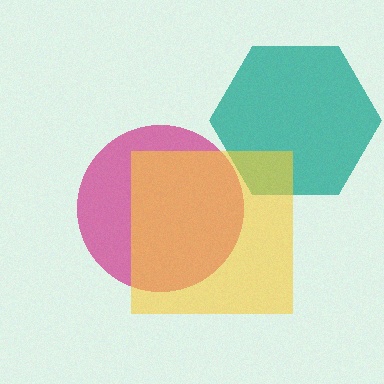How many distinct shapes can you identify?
There are 3 distinct shapes: a magenta circle, a teal hexagon, a yellow square.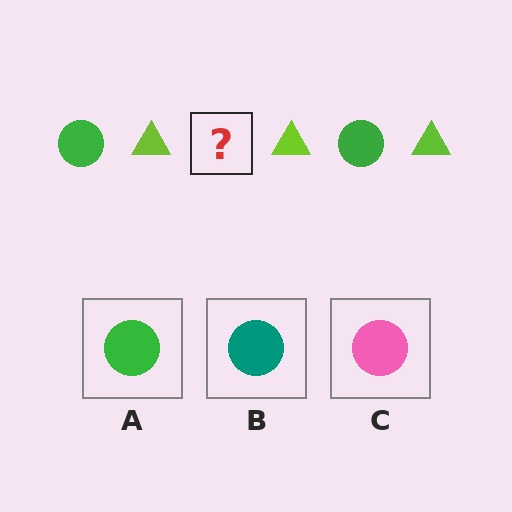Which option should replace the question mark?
Option A.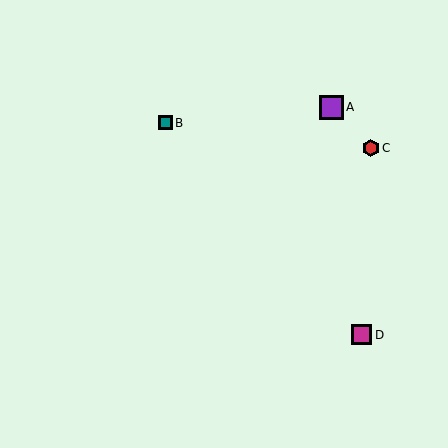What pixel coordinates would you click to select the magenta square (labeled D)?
Click at (362, 335) to select the magenta square D.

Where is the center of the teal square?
The center of the teal square is at (165, 123).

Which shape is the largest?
The purple square (labeled A) is the largest.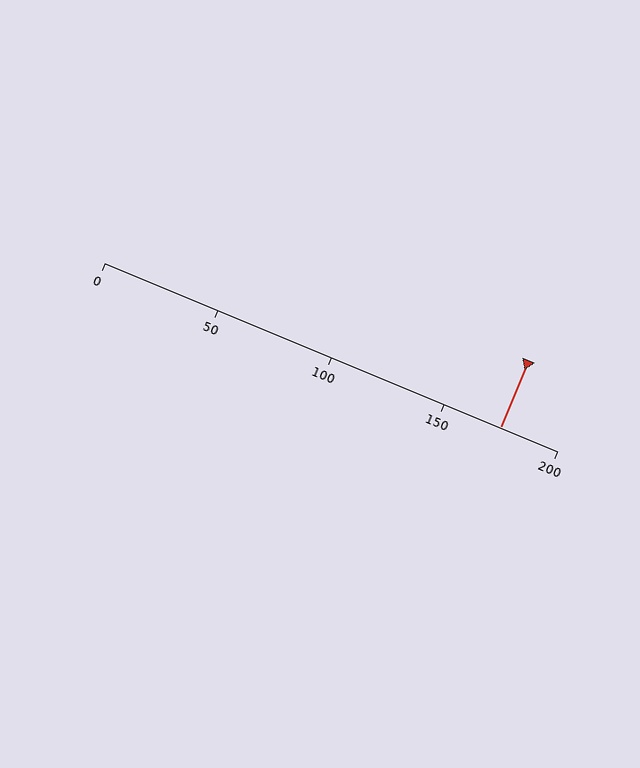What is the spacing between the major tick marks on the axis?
The major ticks are spaced 50 apart.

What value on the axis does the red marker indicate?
The marker indicates approximately 175.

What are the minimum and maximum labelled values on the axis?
The axis runs from 0 to 200.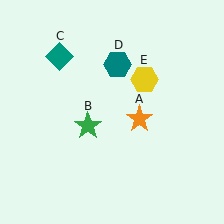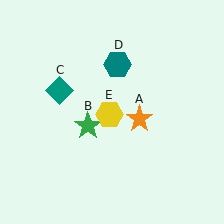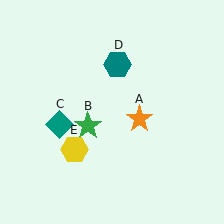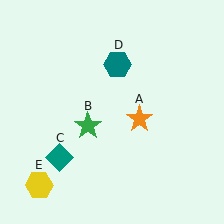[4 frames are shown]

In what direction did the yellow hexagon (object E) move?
The yellow hexagon (object E) moved down and to the left.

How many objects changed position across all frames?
2 objects changed position: teal diamond (object C), yellow hexagon (object E).